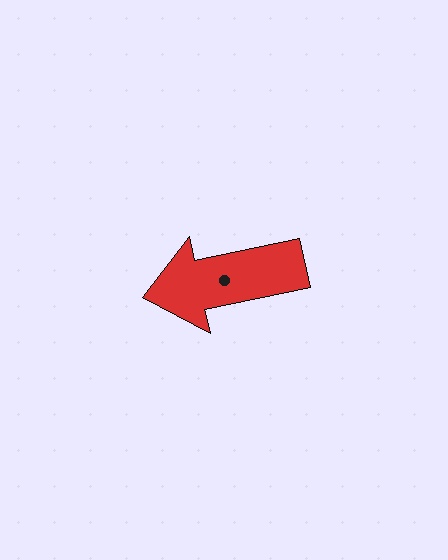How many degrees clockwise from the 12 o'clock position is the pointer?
Approximately 258 degrees.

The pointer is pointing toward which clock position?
Roughly 9 o'clock.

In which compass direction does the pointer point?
West.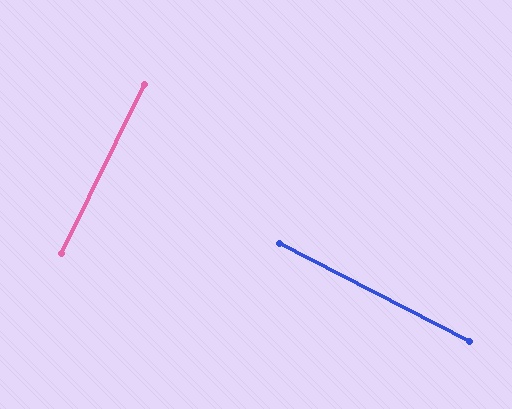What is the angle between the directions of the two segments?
Approximately 89 degrees.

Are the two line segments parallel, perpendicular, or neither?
Perpendicular — they meet at approximately 89°.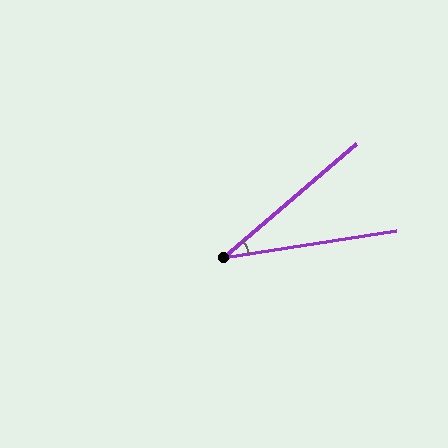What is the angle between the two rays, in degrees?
Approximately 32 degrees.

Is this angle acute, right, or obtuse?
It is acute.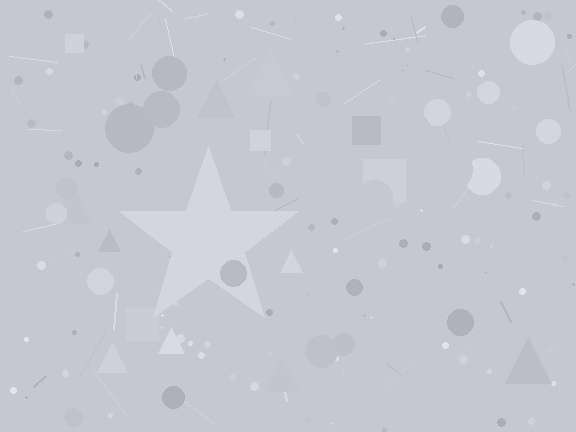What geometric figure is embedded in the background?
A star is embedded in the background.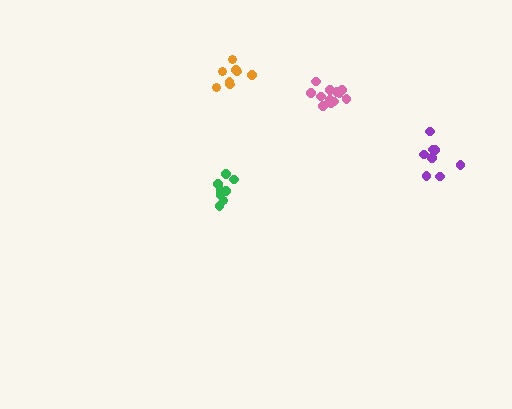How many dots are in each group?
Group 1: 8 dots, Group 2: 8 dots, Group 3: 9 dots, Group 4: 12 dots (37 total).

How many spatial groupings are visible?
There are 4 spatial groupings.